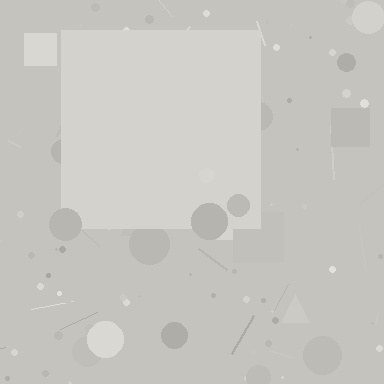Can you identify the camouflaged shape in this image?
The camouflaged shape is a square.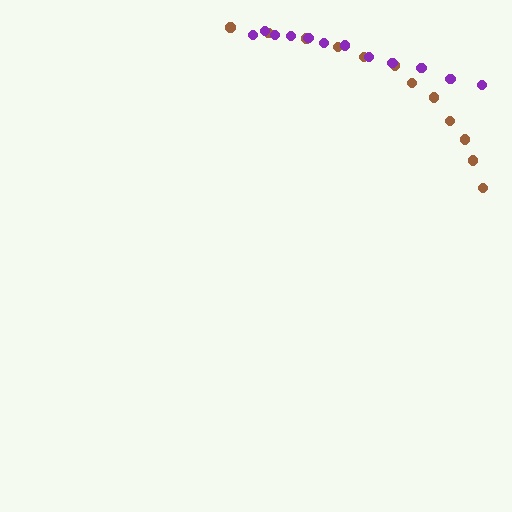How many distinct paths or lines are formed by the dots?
There are 2 distinct paths.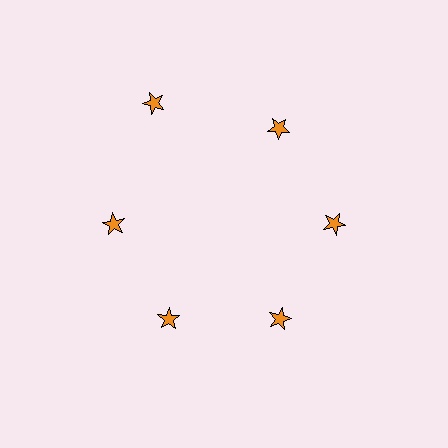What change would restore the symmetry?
The symmetry would be restored by moving it inward, back onto the ring so that all 6 stars sit at equal angles and equal distance from the center.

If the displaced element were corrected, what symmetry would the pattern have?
It would have 6-fold rotational symmetry — the pattern would map onto itself every 60 degrees.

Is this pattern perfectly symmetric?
No. The 6 orange stars are arranged in a ring, but one element near the 11 o'clock position is pushed outward from the center, breaking the 6-fold rotational symmetry.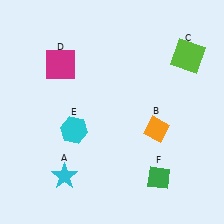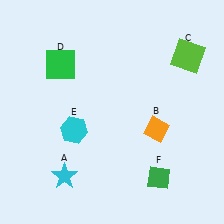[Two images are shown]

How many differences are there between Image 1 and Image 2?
There is 1 difference between the two images.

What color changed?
The square (D) changed from magenta in Image 1 to green in Image 2.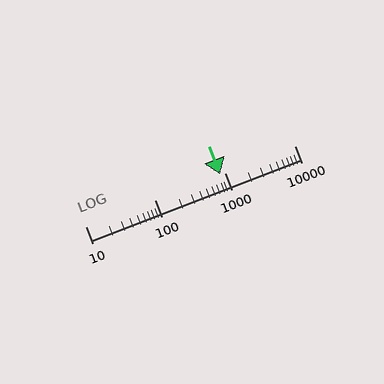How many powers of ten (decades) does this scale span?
The scale spans 3 decades, from 10 to 10000.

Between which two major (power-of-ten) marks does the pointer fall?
The pointer is between 100 and 1000.